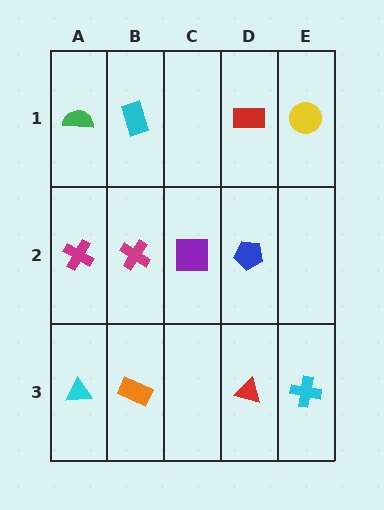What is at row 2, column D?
A blue pentagon.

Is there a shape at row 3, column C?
No, that cell is empty.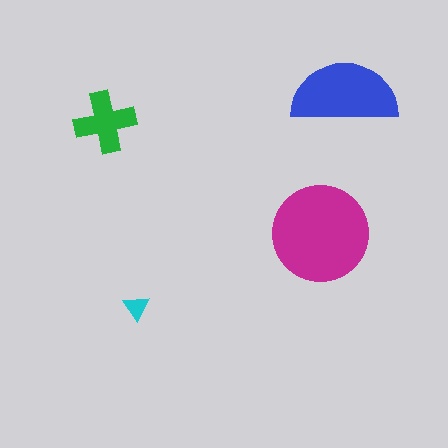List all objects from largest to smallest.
The magenta circle, the blue semicircle, the green cross, the cyan triangle.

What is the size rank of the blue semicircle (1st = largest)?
2nd.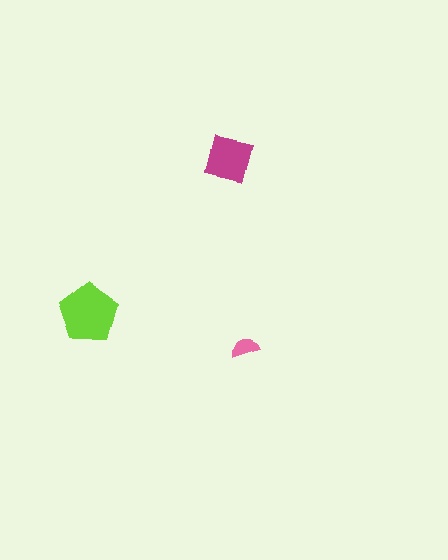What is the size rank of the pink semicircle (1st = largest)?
3rd.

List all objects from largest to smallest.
The lime pentagon, the magenta square, the pink semicircle.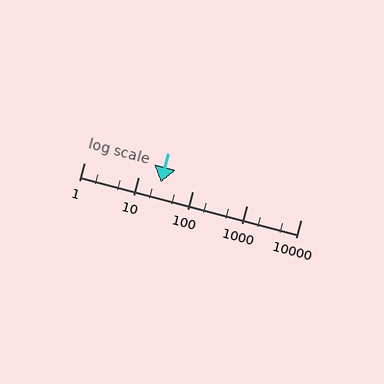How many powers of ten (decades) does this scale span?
The scale spans 4 decades, from 1 to 10000.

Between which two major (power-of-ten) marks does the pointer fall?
The pointer is between 10 and 100.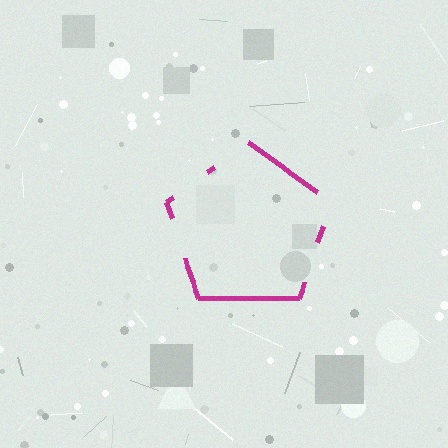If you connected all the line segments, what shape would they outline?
They would outline a pentagon.